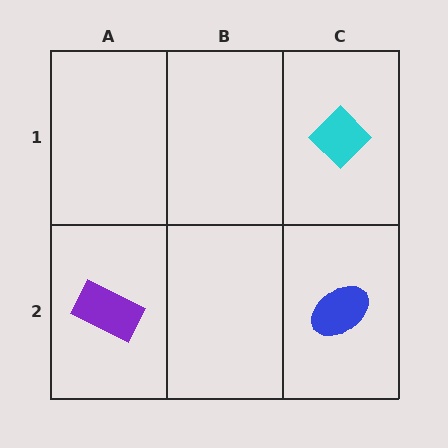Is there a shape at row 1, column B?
No, that cell is empty.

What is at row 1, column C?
A cyan diamond.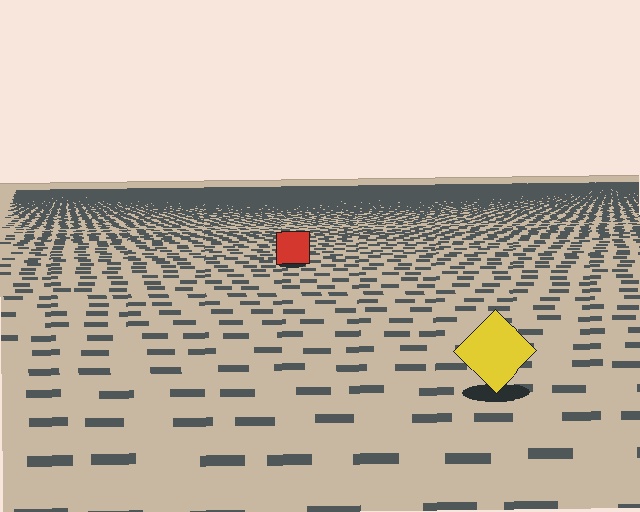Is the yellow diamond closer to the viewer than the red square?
Yes. The yellow diamond is closer — you can tell from the texture gradient: the ground texture is coarser near it.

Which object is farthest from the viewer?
The red square is farthest from the viewer. It appears smaller and the ground texture around it is denser.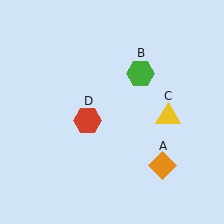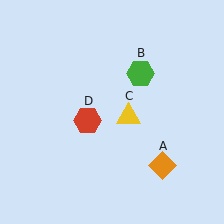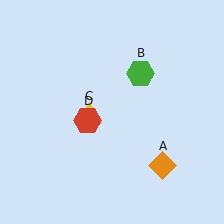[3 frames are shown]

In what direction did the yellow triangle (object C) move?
The yellow triangle (object C) moved left.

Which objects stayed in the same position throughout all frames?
Orange diamond (object A) and green hexagon (object B) and red hexagon (object D) remained stationary.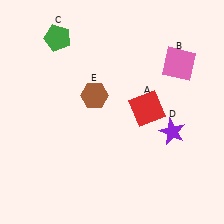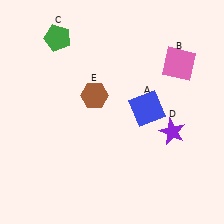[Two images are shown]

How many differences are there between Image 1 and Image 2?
There is 1 difference between the two images.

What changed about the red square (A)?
In Image 1, A is red. In Image 2, it changed to blue.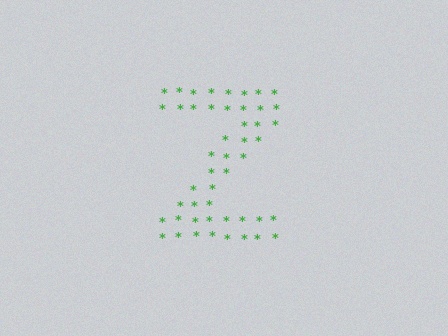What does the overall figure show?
The overall figure shows the letter Z.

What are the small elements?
The small elements are asterisks.